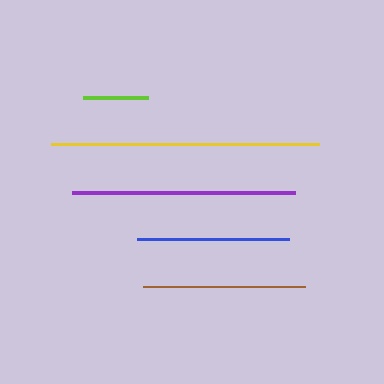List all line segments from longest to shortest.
From longest to shortest: yellow, purple, brown, blue, lime.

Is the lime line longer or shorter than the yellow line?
The yellow line is longer than the lime line.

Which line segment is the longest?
The yellow line is the longest at approximately 268 pixels.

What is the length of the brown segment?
The brown segment is approximately 162 pixels long.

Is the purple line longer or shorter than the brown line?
The purple line is longer than the brown line.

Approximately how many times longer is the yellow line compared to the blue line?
The yellow line is approximately 1.8 times the length of the blue line.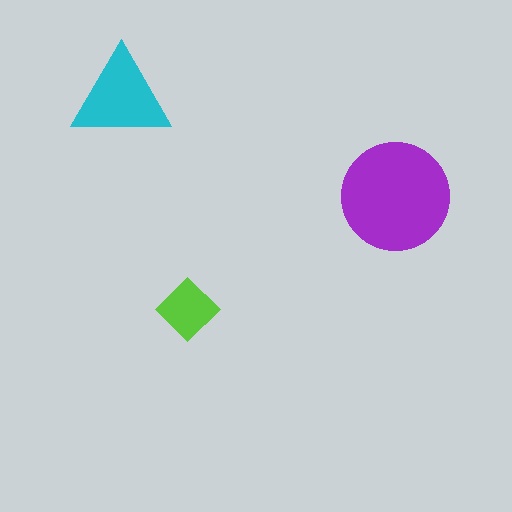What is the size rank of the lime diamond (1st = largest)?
3rd.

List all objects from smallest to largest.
The lime diamond, the cyan triangle, the purple circle.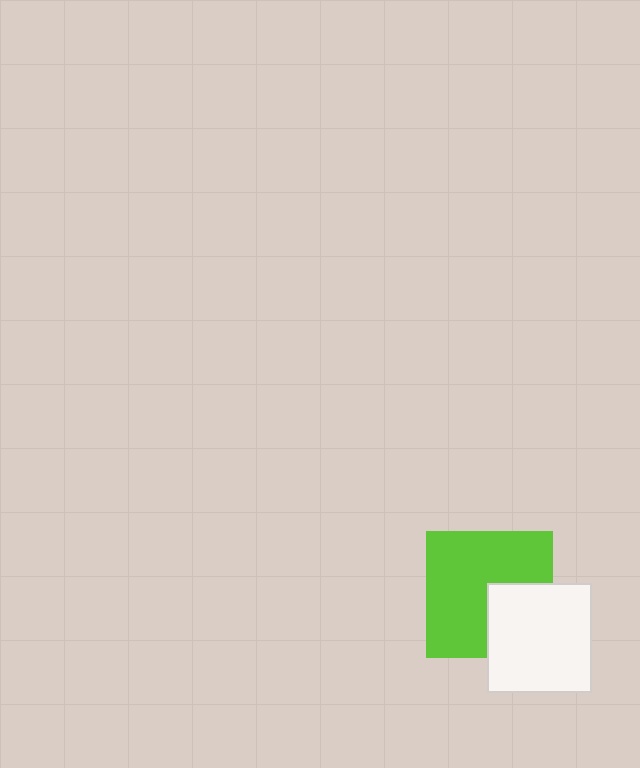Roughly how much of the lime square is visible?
Most of it is visible (roughly 70%).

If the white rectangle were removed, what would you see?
You would see the complete lime square.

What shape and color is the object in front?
The object in front is a white rectangle.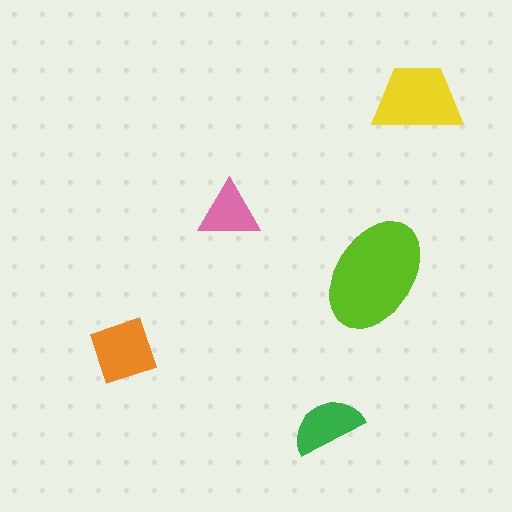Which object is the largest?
The lime ellipse.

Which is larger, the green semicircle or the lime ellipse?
The lime ellipse.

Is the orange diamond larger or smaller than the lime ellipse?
Smaller.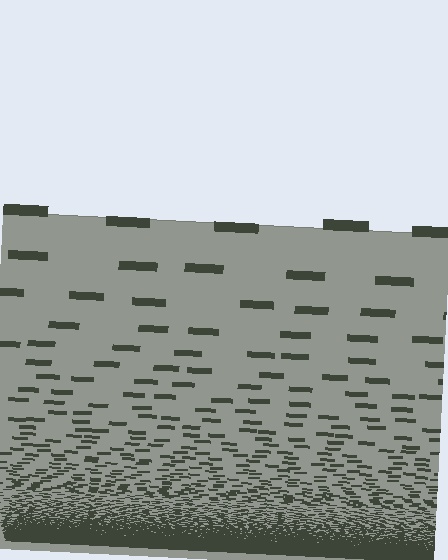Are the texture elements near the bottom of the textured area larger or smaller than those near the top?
Smaller. The gradient is inverted — elements near the bottom are smaller and denser.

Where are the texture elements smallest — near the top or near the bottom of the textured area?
Near the bottom.